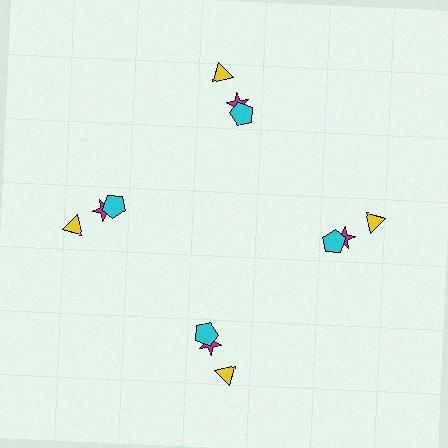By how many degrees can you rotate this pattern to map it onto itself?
The pattern maps onto itself every 90 degrees of rotation.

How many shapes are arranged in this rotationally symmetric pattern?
There are 12 shapes, arranged in 4 groups of 3.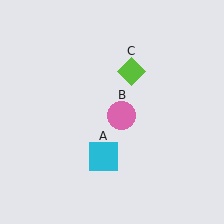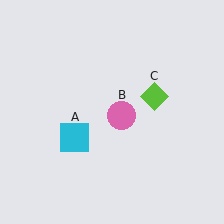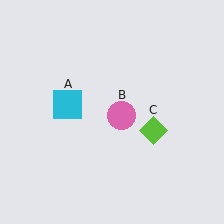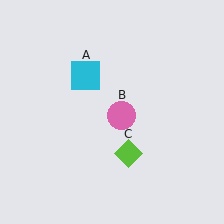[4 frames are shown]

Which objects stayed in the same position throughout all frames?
Pink circle (object B) remained stationary.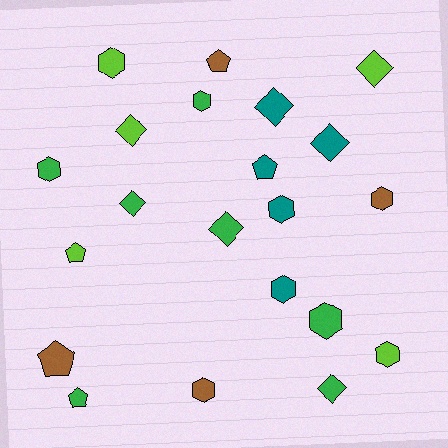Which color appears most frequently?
Green, with 7 objects.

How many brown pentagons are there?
There are 2 brown pentagons.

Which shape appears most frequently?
Hexagon, with 9 objects.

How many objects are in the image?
There are 21 objects.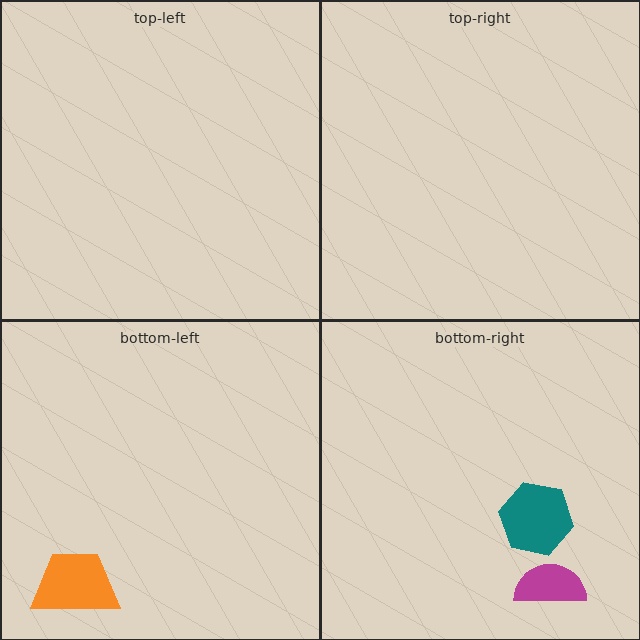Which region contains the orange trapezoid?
The bottom-left region.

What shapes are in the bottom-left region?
The orange trapezoid.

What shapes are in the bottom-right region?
The teal hexagon, the magenta semicircle.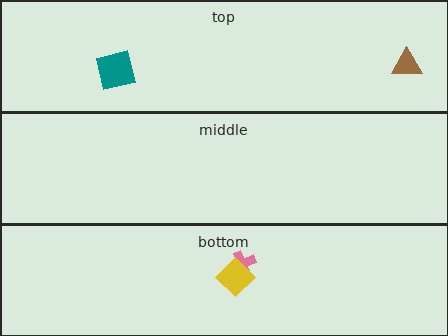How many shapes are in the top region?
2.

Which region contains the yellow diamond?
The bottom region.